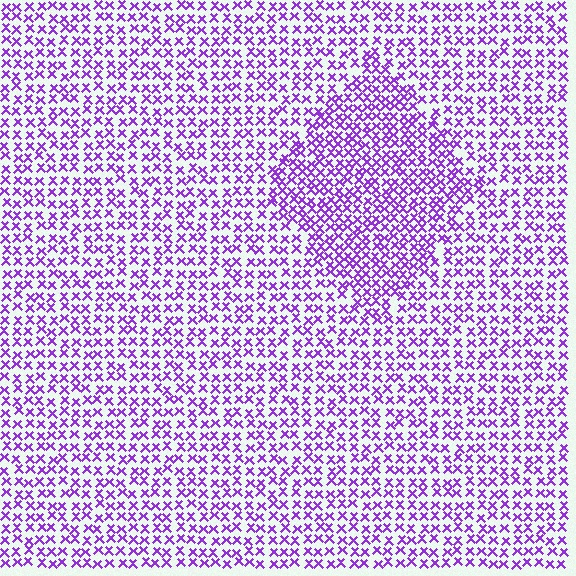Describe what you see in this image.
The image contains small purple elements arranged at two different densities. A diamond-shaped region is visible where the elements are more densely packed than the surrounding area.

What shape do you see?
I see a diamond.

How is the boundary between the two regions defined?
The boundary is defined by a change in element density (approximately 1.6x ratio). All elements are the same color, size, and shape.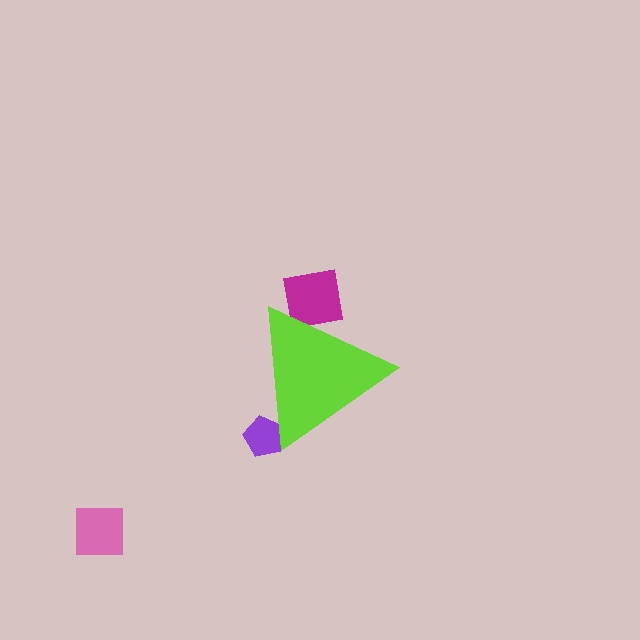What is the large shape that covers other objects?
A lime triangle.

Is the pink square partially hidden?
No, the pink square is fully visible.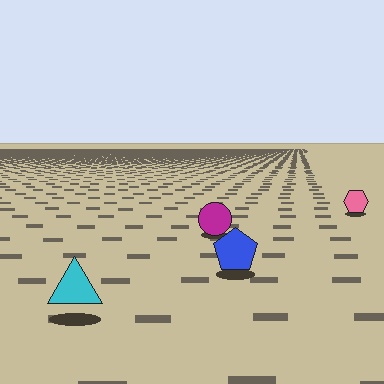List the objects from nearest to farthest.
From nearest to farthest: the cyan triangle, the blue pentagon, the magenta circle, the pink hexagon.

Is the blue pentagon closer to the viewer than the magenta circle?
Yes. The blue pentagon is closer — you can tell from the texture gradient: the ground texture is coarser near it.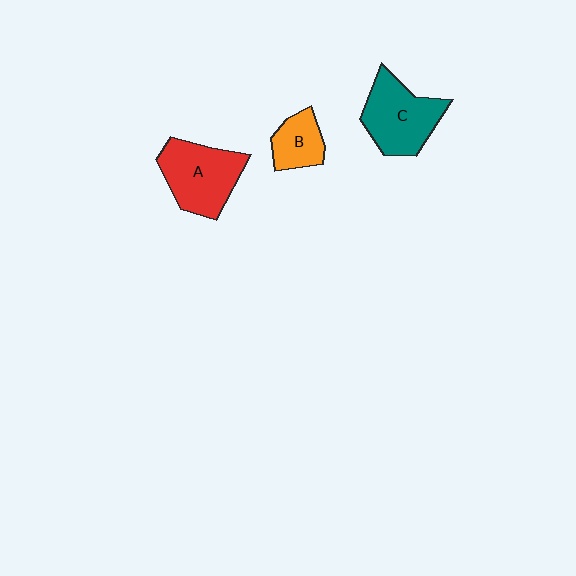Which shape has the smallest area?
Shape B (orange).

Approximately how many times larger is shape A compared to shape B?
Approximately 1.9 times.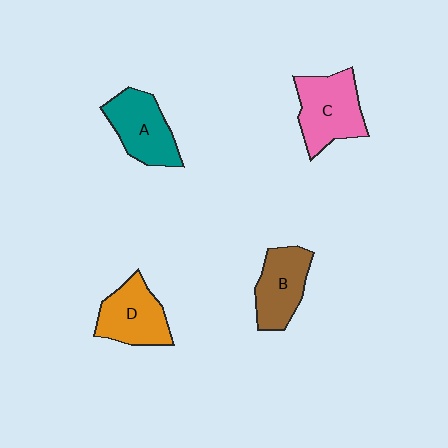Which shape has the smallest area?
Shape B (brown).